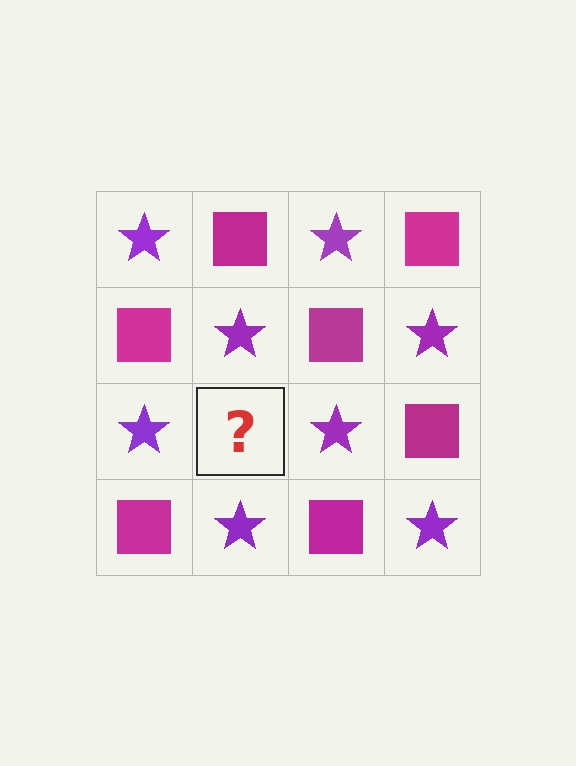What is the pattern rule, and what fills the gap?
The rule is that it alternates purple star and magenta square in a checkerboard pattern. The gap should be filled with a magenta square.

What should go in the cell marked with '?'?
The missing cell should contain a magenta square.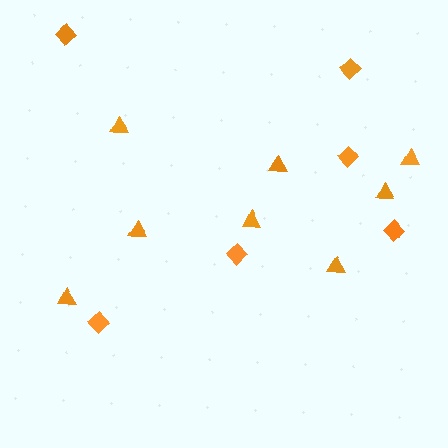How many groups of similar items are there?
There are 2 groups: one group of diamonds (6) and one group of triangles (8).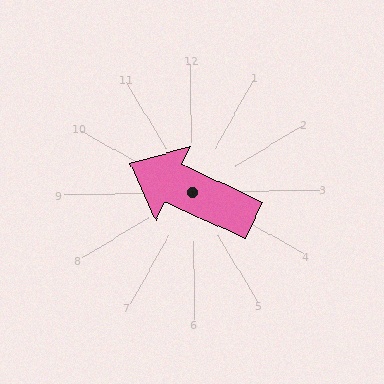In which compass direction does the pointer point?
Northwest.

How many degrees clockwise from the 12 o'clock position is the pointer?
Approximately 296 degrees.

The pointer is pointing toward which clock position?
Roughly 10 o'clock.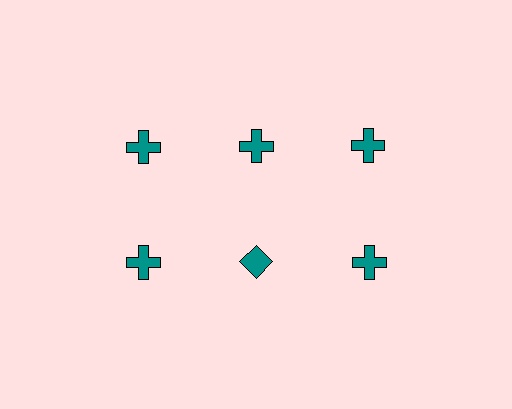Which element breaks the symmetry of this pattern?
The teal diamond in the second row, second from left column breaks the symmetry. All other shapes are teal crosses.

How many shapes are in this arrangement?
There are 6 shapes arranged in a grid pattern.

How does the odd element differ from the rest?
It has a different shape: diamond instead of cross.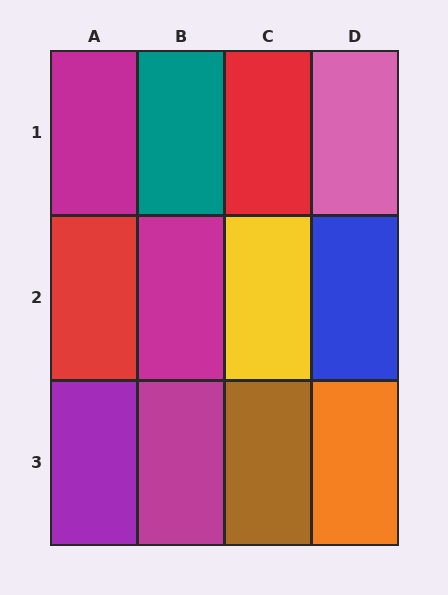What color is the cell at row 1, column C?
Red.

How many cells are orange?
1 cell is orange.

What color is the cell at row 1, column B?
Teal.